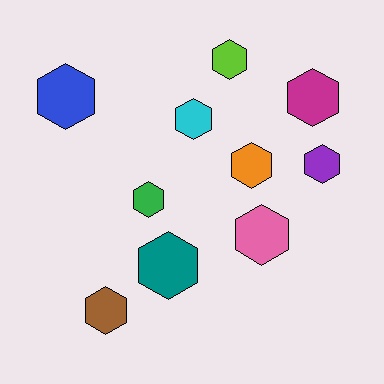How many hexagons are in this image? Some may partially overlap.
There are 10 hexagons.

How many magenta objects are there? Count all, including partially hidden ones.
There is 1 magenta object.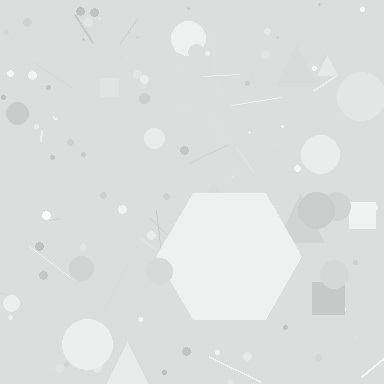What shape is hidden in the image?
A hexagon is hidden in the image.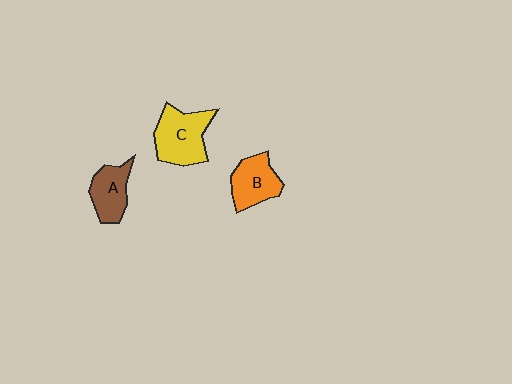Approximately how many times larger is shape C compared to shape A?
Approximately 1.4 times.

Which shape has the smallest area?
Shape A (brown).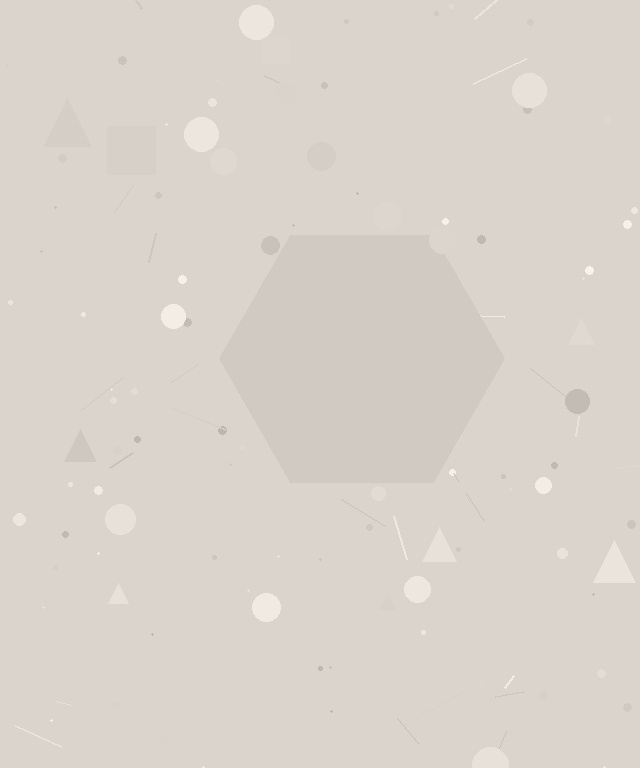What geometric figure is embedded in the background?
A hexagon is embedded in the background.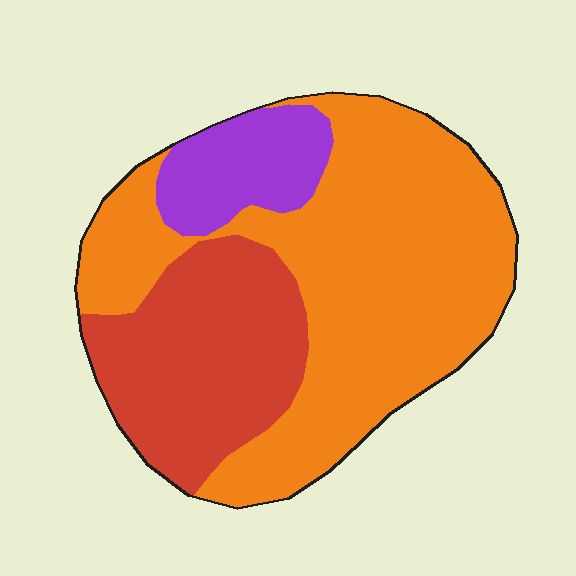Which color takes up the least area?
Purple, at roughly 10%.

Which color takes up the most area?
Orange, at roughly 60%.